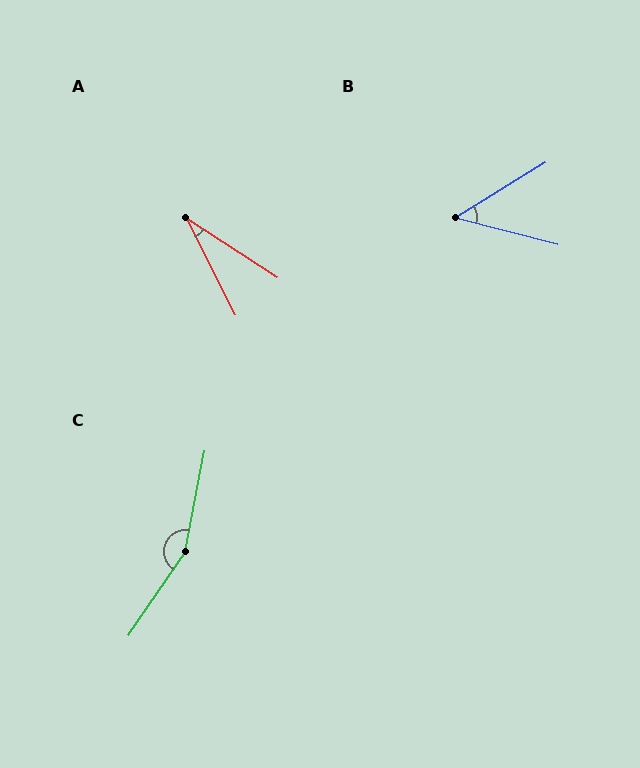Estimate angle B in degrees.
Approximately 46 degrees.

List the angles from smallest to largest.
A (30°), B (46°), C (157°).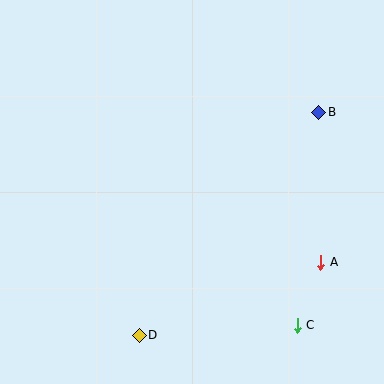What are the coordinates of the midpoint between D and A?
The midpoint between D and A is at (230, 299).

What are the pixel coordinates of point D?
Point D is at (139, 335).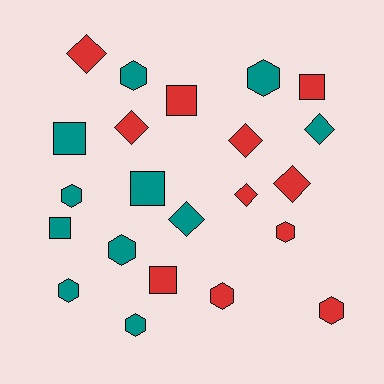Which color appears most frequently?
Red, with 11 objects.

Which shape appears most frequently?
Hexagon, with 9 objects.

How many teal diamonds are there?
There are 2 teal diamonds.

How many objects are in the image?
There are 22 objects.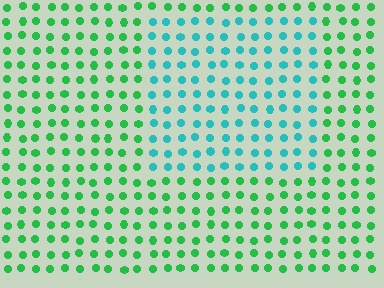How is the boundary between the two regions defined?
The boundary is defined purely by a slight shift in hue (about 46 degrees). Spacing, size, and orientation are identical on both sides.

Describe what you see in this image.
The image is filled with small green elements in a uniform arrangement. A rectangle-shaped region is visible where the elements are tinted to a slightly different hue, forming a subtle color boundary.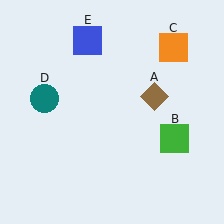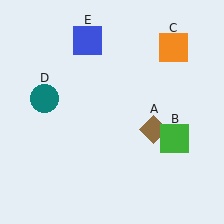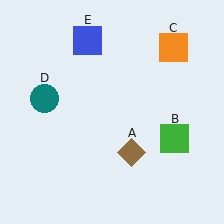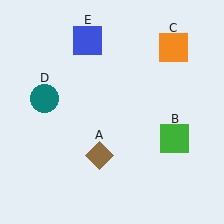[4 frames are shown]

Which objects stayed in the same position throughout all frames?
Green square (object B) and orange square (object C) and teal circle (object D) and blue square (object E) remained stationary.